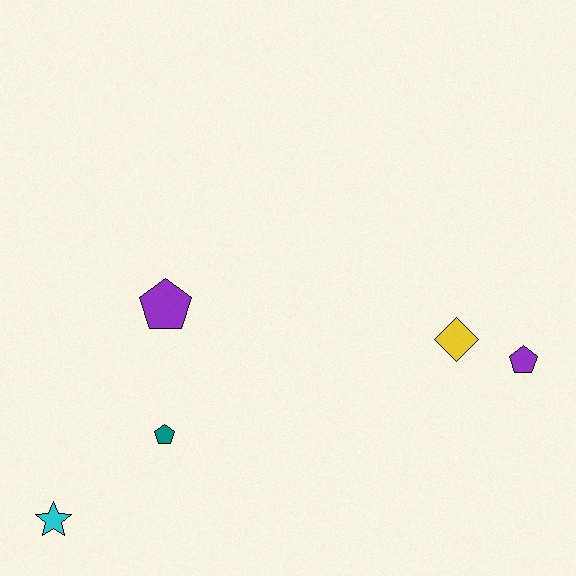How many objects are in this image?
There are 5 objects.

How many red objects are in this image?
There are no red objects.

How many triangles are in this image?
There are no triangles.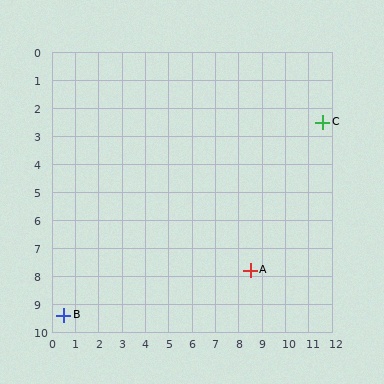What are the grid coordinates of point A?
Point A is at approximately (8.5, 7.8).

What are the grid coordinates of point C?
Point C is at approximately (11.6, 2.5).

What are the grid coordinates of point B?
Point B is at approximately (0.5, 9.4).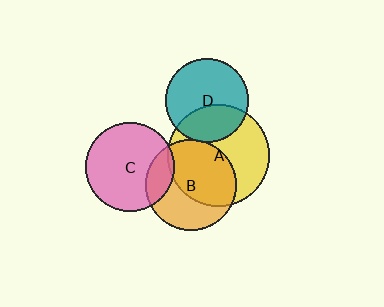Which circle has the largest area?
Circle A (yellow).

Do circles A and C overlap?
Yes.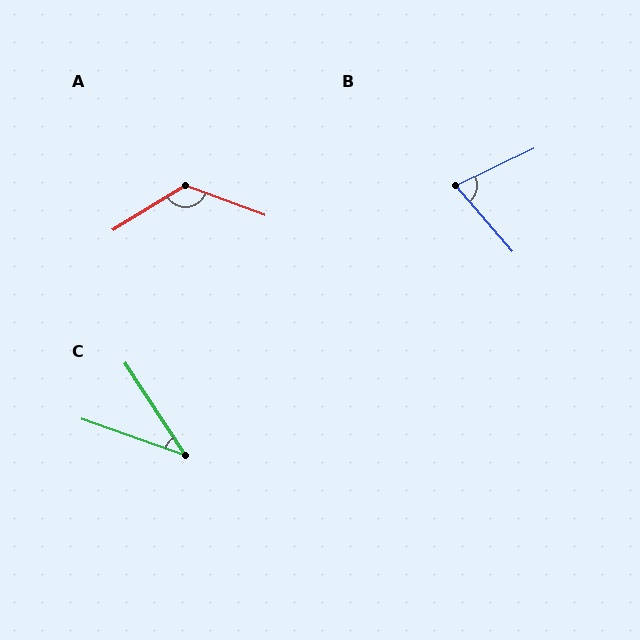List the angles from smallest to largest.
C (38°), B (75°), A (128°).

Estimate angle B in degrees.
Approximately 75 degrees.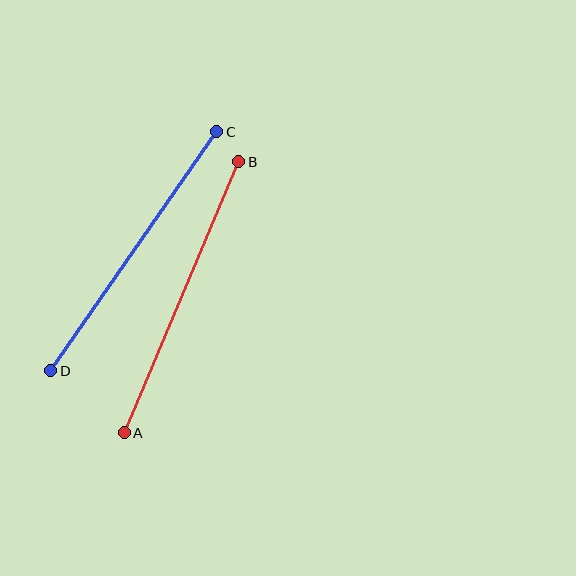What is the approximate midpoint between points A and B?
The midpoint is at approximately (181, 297) pixels.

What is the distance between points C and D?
The distance is approximately 291 pixels.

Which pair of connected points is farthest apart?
Points A and B are farthest apart.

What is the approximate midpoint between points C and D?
The midpoint is at approximately (134, 251) pixels.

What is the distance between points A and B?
The distance is approximately 295 pixels.